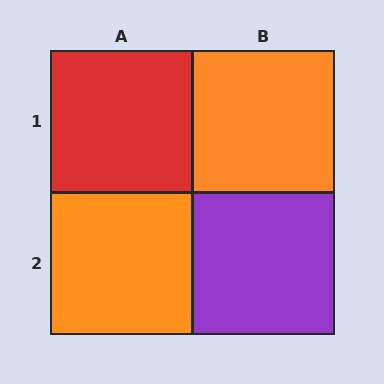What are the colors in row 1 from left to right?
Red, orange.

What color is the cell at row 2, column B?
Purple.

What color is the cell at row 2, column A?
Orange.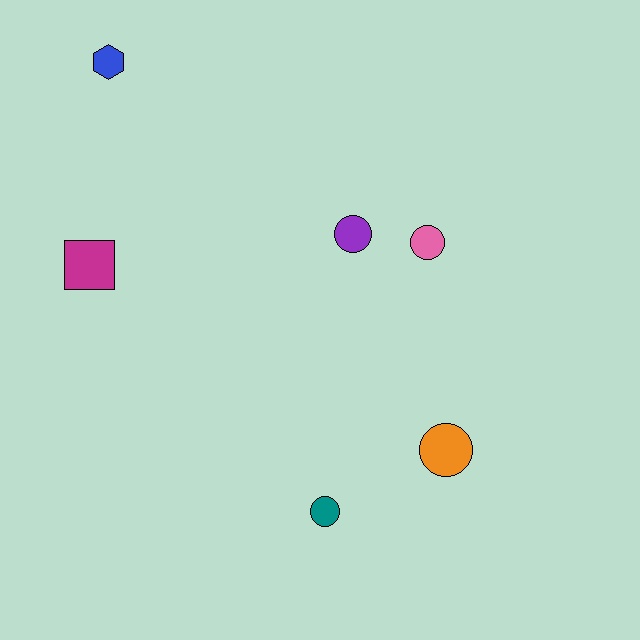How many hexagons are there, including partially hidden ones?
There is 1 hexagon.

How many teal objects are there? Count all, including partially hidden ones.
There is 1 teal object.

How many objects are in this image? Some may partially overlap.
There are 6 objects.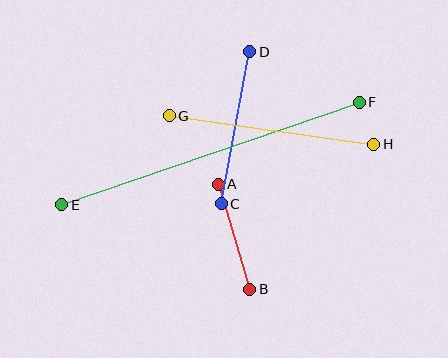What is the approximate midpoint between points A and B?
The midpoint is at approximately (234, 237) pixels.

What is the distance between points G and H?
The distance is approximately 207 pixels.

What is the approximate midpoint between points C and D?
The midpoint is at approximately (236, 128) pixels.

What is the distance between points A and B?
The distance is approximately 110 pixels.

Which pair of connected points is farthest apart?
Points E and F are farthest apart.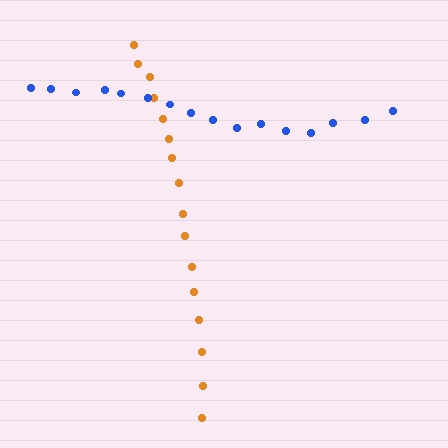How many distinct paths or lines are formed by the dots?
There are 2 distinct paths.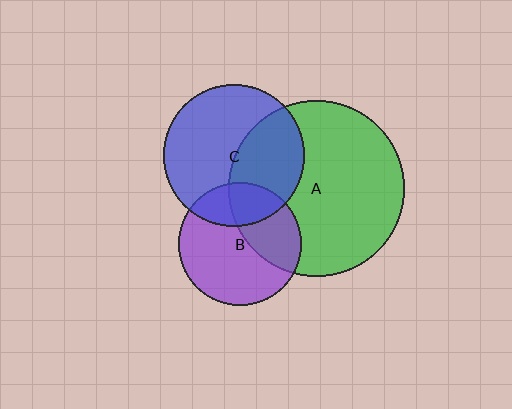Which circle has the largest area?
Circle A (green).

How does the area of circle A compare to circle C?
Approximately 1.6 times.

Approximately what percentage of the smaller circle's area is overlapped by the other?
Approximately 25%.